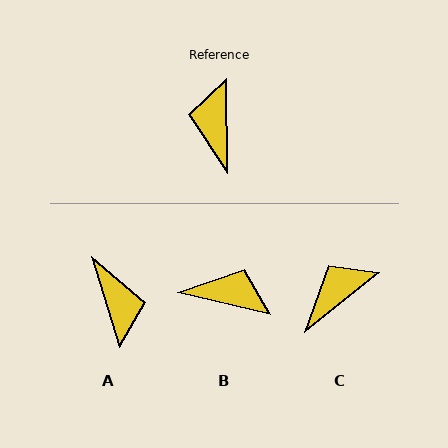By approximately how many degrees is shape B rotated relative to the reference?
Approximately 104 degrees clockwise.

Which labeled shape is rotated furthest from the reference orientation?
A, about 163 degrees away.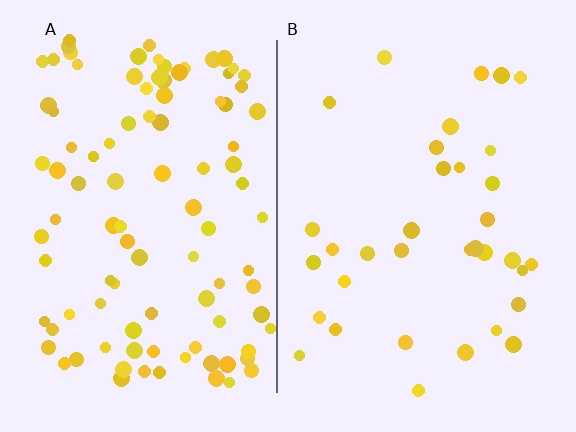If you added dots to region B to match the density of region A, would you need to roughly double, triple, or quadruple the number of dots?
Approximately triple.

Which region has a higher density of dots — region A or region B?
A (the left).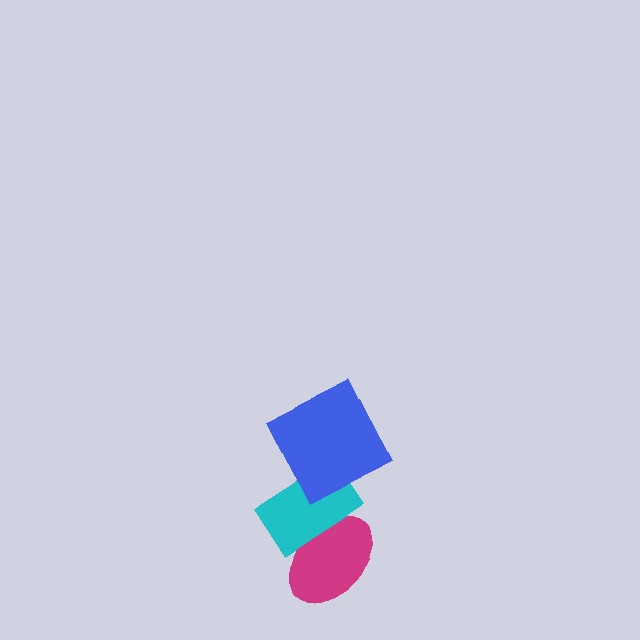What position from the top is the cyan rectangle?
The cyan rectangle is 2nd from the top.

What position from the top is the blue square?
The blue square is 1st from the top.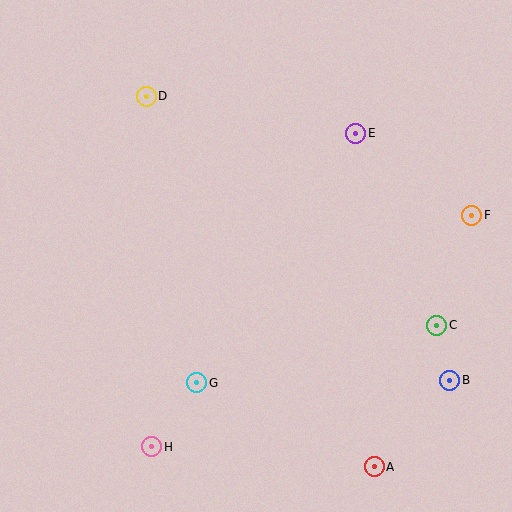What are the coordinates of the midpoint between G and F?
The midpoint between G and F is at (334, 299).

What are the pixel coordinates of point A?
Point A is at (374, 467).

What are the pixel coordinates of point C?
Point C is at (437, 325).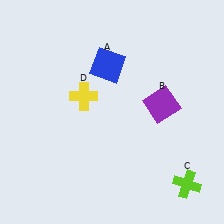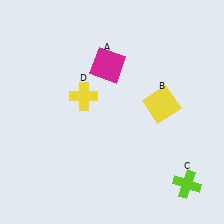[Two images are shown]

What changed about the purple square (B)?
In Image 1, B is purple. In Image 2, it changed to yellow.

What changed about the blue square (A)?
In Image 1, A is blue. In Image 2, it changed to magenta.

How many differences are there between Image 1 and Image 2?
There are 2 differences between the two images.